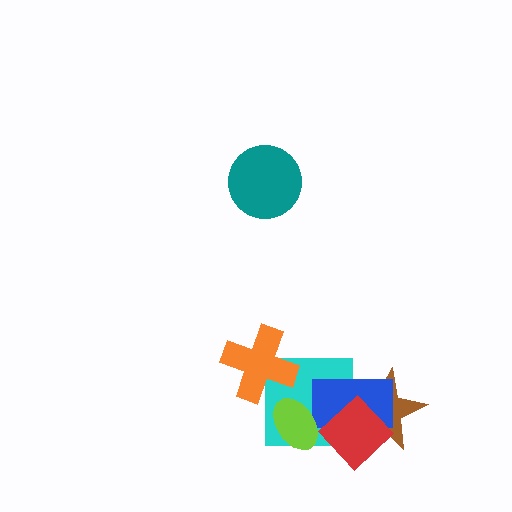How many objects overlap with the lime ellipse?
2 objects overlap with the lime ellipse.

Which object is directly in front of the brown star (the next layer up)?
The cyan square is directly in front of the brown star.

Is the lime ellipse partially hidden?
No, no other shape covers it.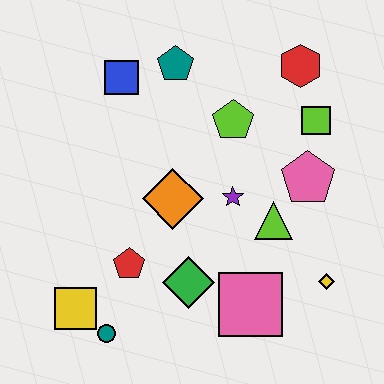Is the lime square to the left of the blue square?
No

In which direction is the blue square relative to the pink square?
The blue square is above the pink square.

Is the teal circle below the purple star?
Yes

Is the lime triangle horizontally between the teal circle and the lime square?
Yes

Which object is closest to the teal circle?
The yellow square is closest to the teal circle.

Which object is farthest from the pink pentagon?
The yellow square is farthest from the pink pentagon.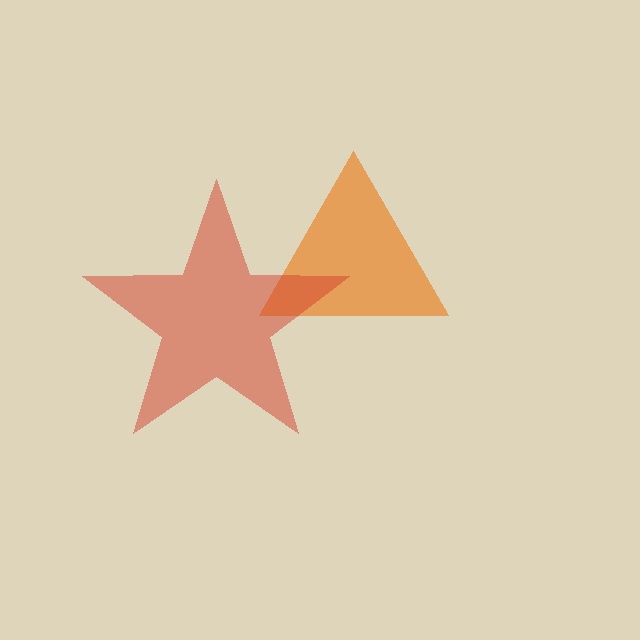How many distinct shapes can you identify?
There are 2 distinct shapes: an orange triangle, a red star.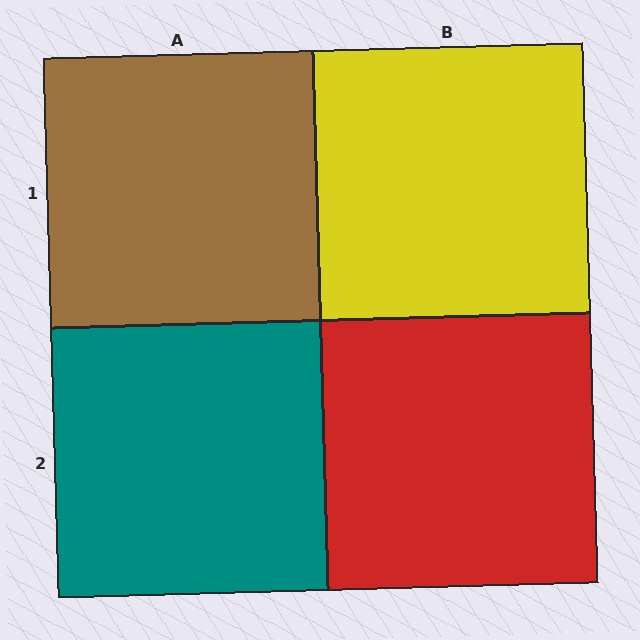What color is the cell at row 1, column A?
Brown.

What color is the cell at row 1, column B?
Yellow.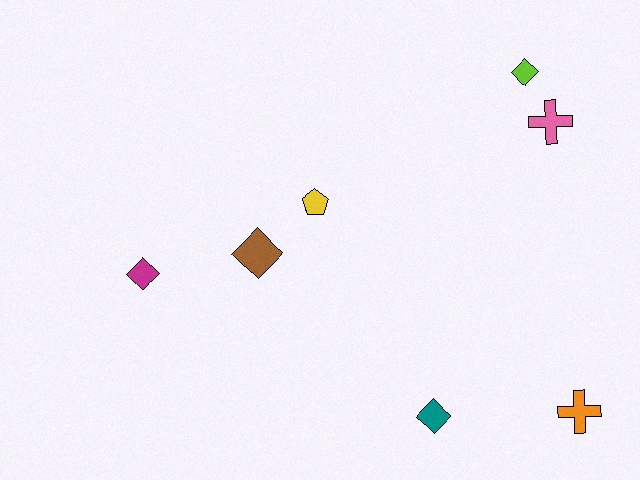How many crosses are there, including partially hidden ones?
There are 2 crosses.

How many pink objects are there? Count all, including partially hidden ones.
There is 1 pink object.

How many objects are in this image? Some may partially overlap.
There are 7 objects.